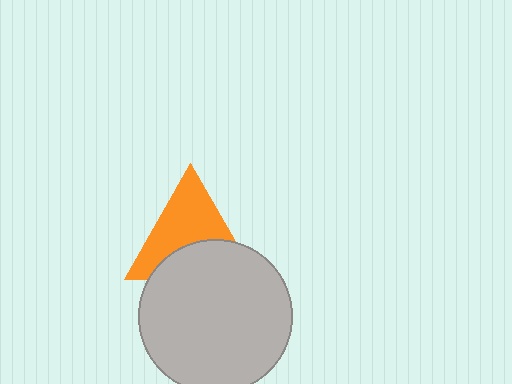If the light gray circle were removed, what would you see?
You would see the complete orange triangle.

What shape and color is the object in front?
The object in front is a light gray circle.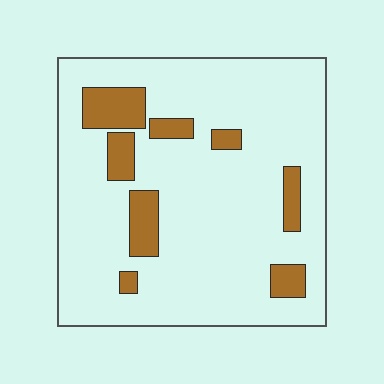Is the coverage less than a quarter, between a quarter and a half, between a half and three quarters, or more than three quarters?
Less than a quarter.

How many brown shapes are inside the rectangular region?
8.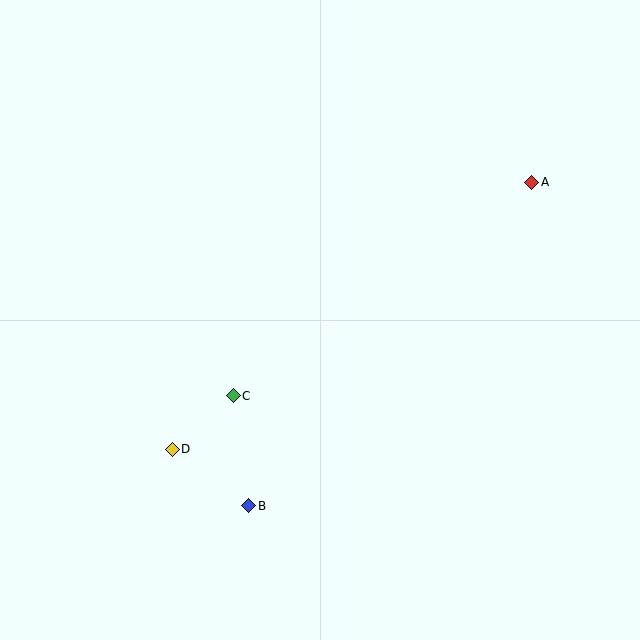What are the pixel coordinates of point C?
Point C is at (233, 396).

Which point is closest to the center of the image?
Point C at (233, 396) is closest to the center.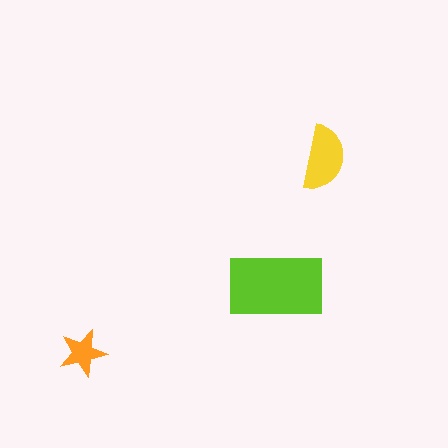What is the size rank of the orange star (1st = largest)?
3rd.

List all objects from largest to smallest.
The lime rectangle, the yellow semicircle, the orange star.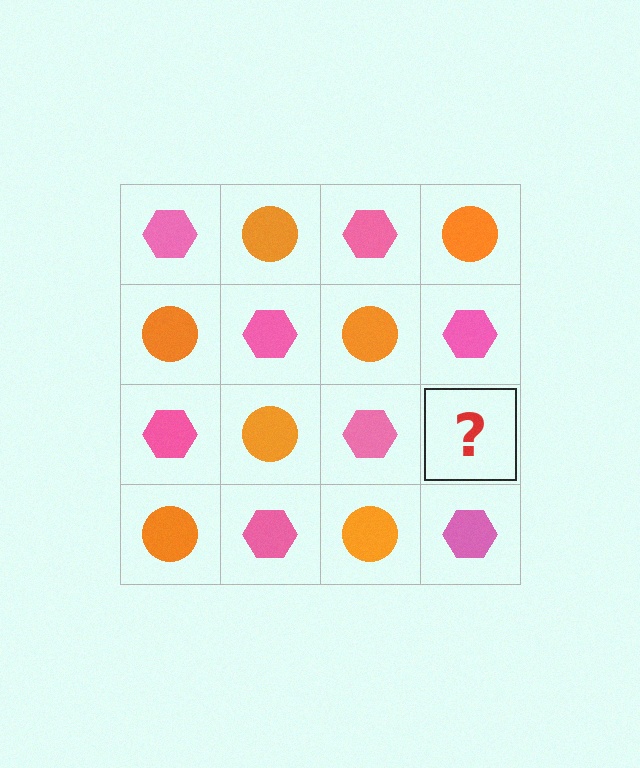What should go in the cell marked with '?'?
The missing cell should contain an orange circle.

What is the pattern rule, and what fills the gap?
The rule is that it alternates pink hexagon and orange circle in a checkerboard pattern. The gap should be filled with an orange circle.